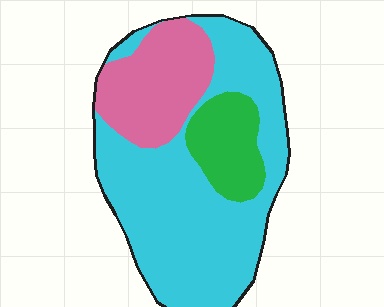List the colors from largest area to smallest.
From largest to smallest: cyan, pink, green.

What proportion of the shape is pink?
Pink takes up less than a quarter of the shape.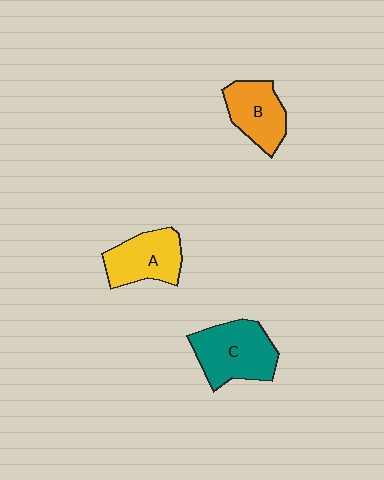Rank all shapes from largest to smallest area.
From largest to smallest: C (teal), A (yellow), B (orange).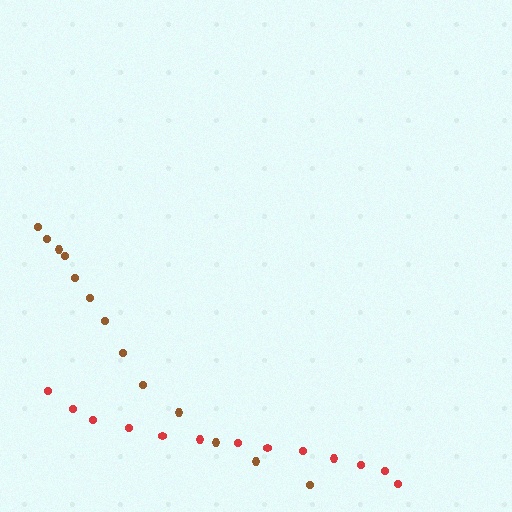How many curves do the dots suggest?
There are 2 distinct paths.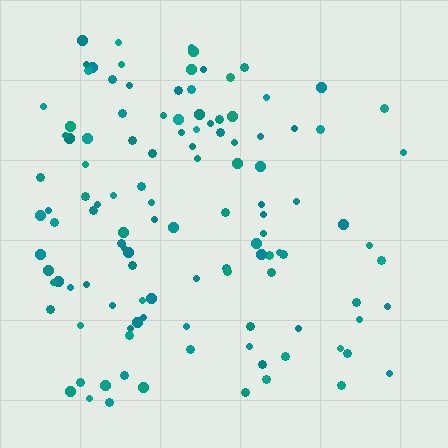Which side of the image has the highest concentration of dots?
The left.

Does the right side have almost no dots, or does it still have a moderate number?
Still a moderate number, just noticeably fewer than the left.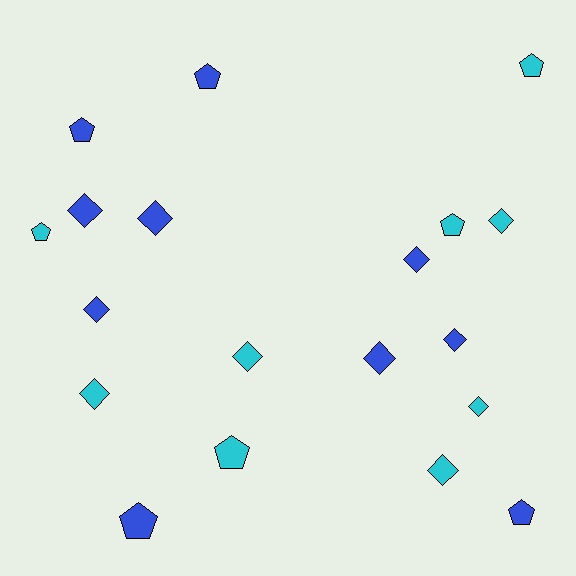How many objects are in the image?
There are 19 objects.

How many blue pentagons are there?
There are 4 blue pentagons.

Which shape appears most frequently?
Diamond, with 11 objects.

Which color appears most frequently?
Blue, with 10 objects.